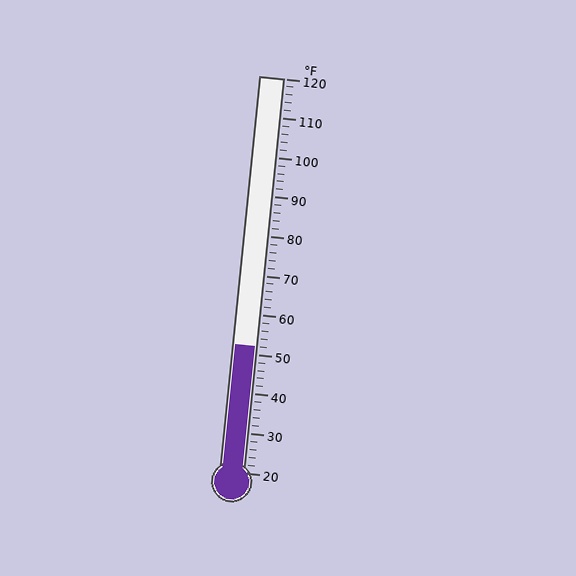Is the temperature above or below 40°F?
The temperature is above 40°F.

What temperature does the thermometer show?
The thermometer shows approximately 52°F.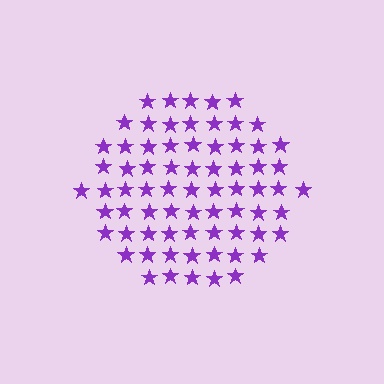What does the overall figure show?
The overall figure shows a hexagon.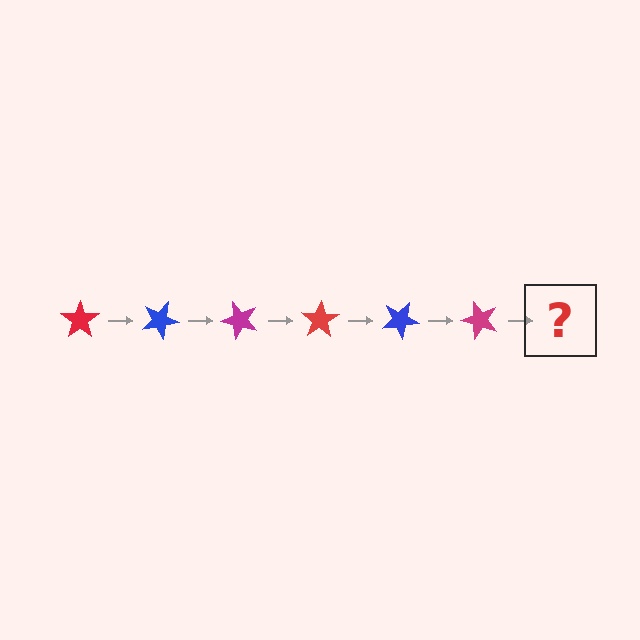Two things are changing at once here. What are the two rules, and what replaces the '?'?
The two rules are that it rotates 25 degrees each step and the color cycles through red, blue, and magenta. The '?' should be a red star, rotated 150 degrees from the start.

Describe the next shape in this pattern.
It should be a red star, rotated 150 degrees from the start.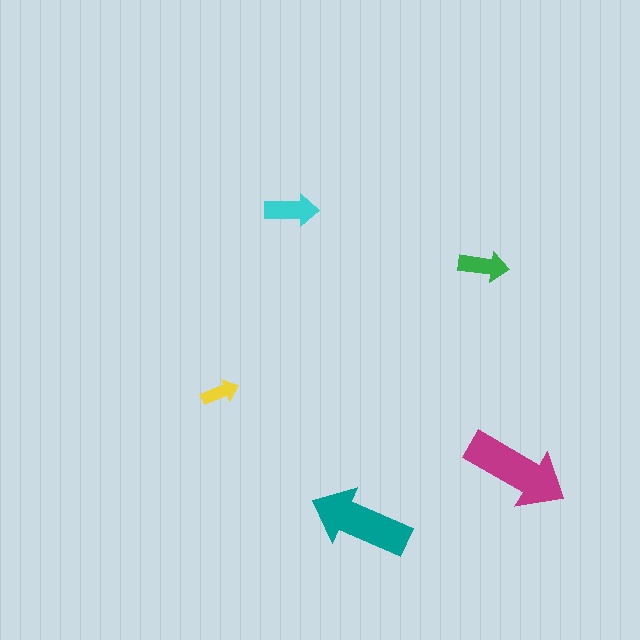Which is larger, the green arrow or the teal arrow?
The teal one.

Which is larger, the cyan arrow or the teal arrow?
The teal one.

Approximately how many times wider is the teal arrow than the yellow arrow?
About 2.5 times wider.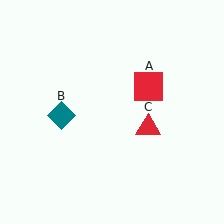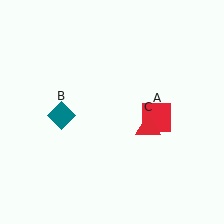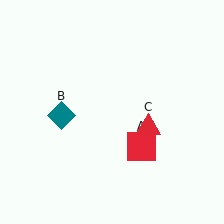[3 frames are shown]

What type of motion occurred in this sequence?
The red square (object A) rotated clockwise around the center of the scene.